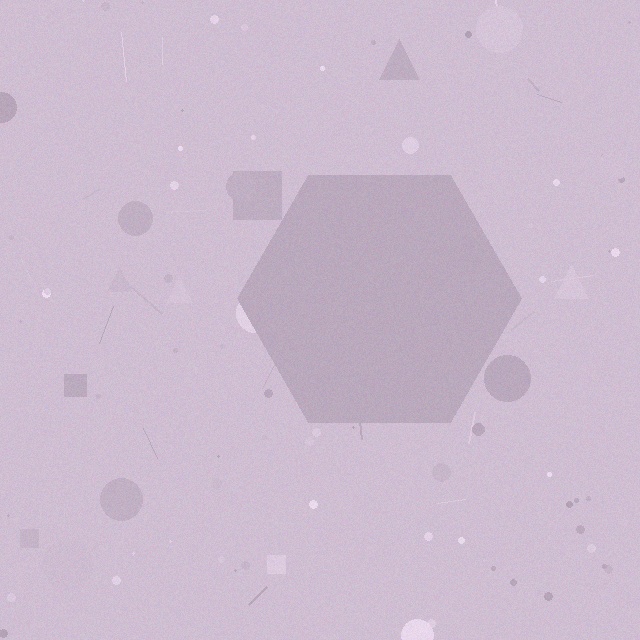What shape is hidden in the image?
A hexagon is hidden in the image.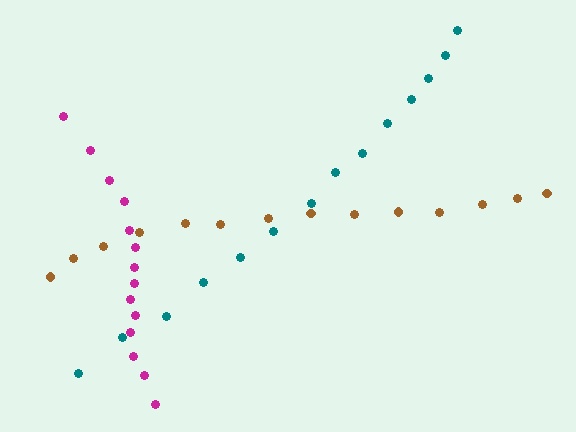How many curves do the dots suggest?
There are 3 distinct paths.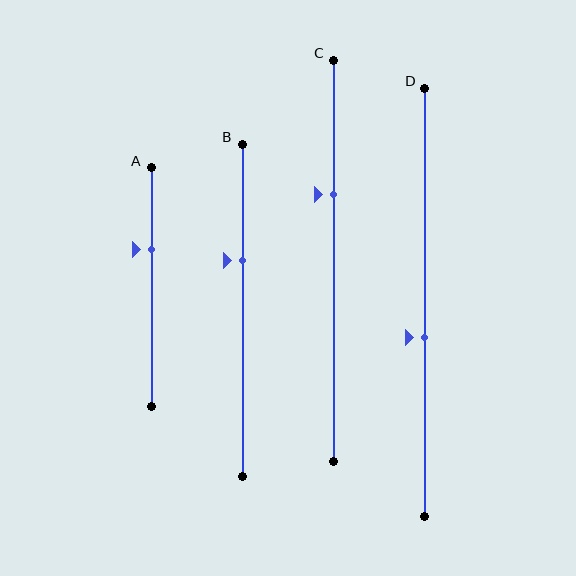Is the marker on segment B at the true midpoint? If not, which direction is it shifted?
No, the marker on segment B is shifted upward by about 15% of the segment length.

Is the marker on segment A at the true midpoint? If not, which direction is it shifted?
No, the marker on segment A is shifted upward by about 16% of the segment length.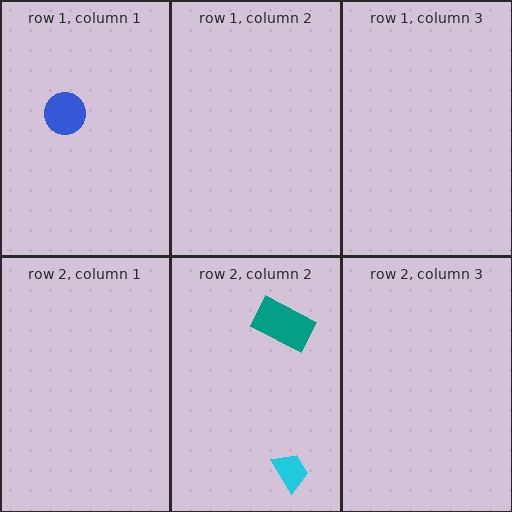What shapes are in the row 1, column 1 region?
The blue circle.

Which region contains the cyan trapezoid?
The row 2, column 2 region.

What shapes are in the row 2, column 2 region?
The cyan trapezoid, the teal rectangle.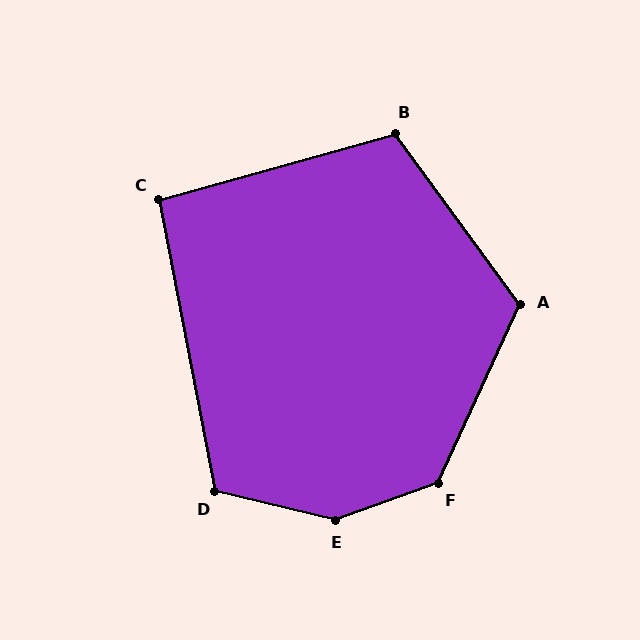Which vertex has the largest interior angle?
E, at approximately 146 degrees.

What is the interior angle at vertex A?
Approximately 119 degrees (obtuse).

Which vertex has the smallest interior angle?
C, at approximately 95 degrees.